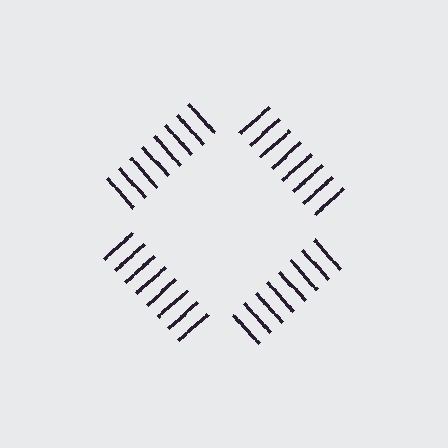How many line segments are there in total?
32 — 8 along each of the 4 edges.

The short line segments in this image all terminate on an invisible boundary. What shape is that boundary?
An illusory square — the line segments terminate on its edges but no continuous stroke is drawn.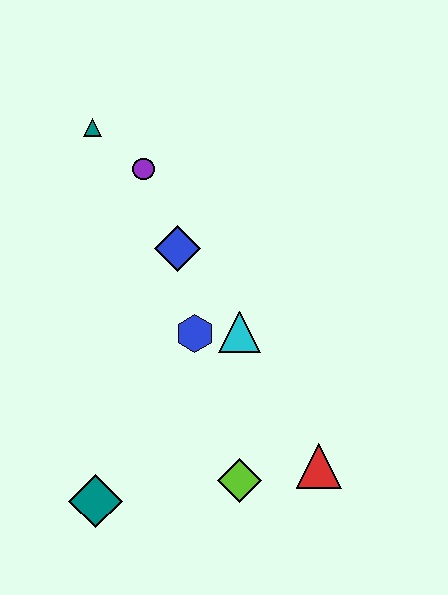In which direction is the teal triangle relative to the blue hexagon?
The teal triangle is above the blue hexagon.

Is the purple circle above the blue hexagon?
Yes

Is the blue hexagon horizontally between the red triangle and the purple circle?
Yes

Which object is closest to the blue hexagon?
The cyan triangle is closest to the blue hexagon.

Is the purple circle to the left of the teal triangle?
No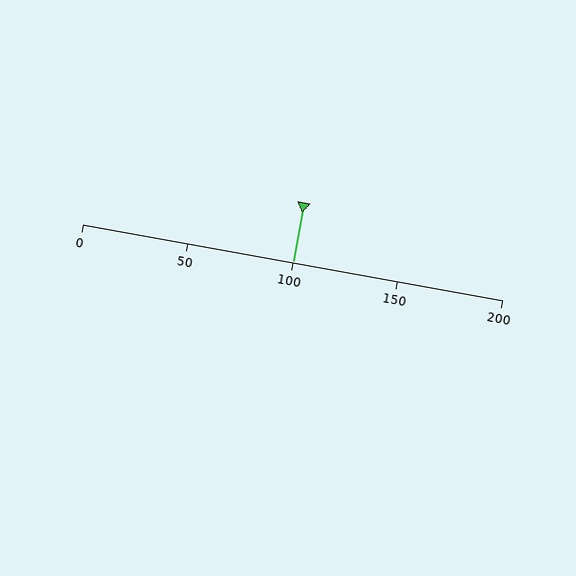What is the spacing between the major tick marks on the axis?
The major ticks are spaced 50 apart.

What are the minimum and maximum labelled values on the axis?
The axis runs from 0 to 200.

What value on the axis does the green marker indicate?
The marker indicates approximately 100.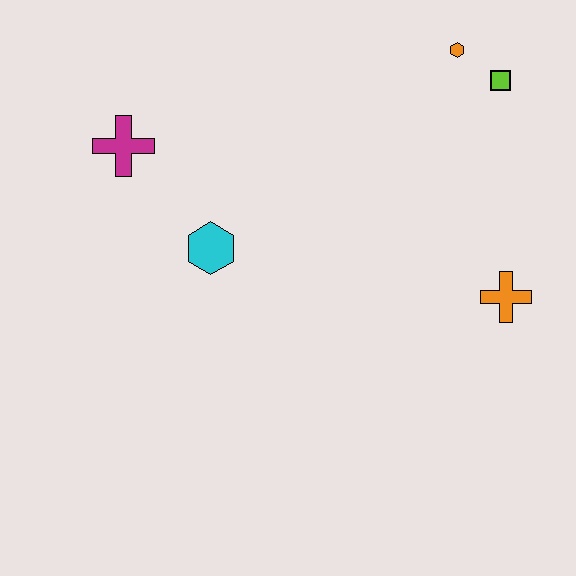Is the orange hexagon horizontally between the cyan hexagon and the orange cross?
Yes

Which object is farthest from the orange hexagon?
The magenta cross is farthest from the orange hexagon.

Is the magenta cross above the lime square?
No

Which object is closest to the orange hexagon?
The lime square is closest to the orange hexagon.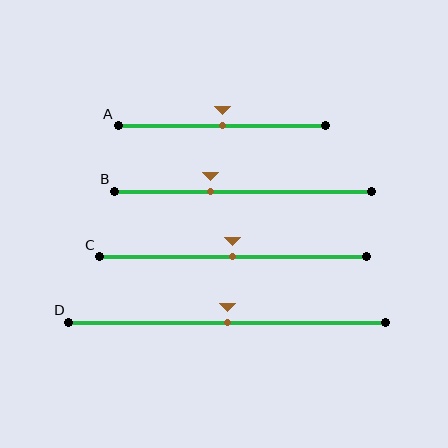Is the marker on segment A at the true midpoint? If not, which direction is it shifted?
Yes, the marker on segment A is at the true midpoint.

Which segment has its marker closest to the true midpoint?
Segment A has its marker closest to the true midpoint.